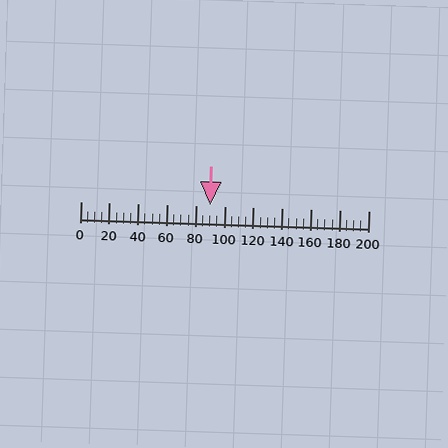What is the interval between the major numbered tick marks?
The major tick marks are spaced 20 units apart.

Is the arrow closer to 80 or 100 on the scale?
The arrow is closer to 80.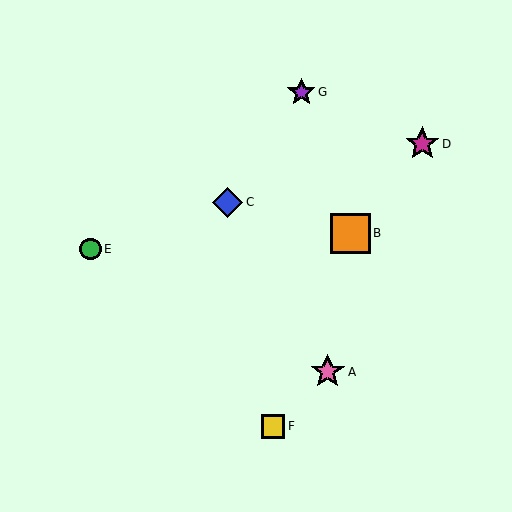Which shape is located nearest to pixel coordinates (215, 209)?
The blue diamond (labeled C) at (228, 202) is nearest to that location.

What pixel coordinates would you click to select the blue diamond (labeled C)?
Click at (228, 202) to select the blue diamond C.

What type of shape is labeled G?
Shape G is a purple star.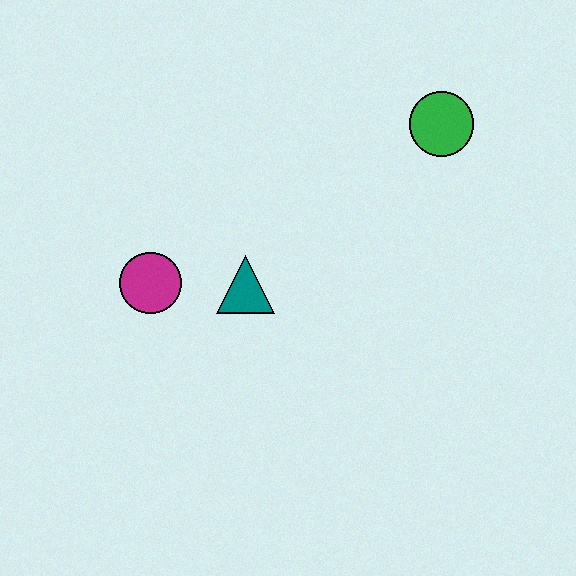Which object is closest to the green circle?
The teal triangle is closest to the green circle.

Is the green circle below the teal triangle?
No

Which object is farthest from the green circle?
The magenta circle is farthest from the green circle.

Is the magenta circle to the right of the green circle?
No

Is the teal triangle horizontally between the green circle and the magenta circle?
Yes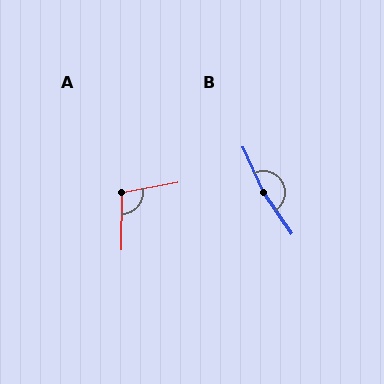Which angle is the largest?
B, at approximately 169 degrees.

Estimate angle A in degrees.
Approximately 101 degrees.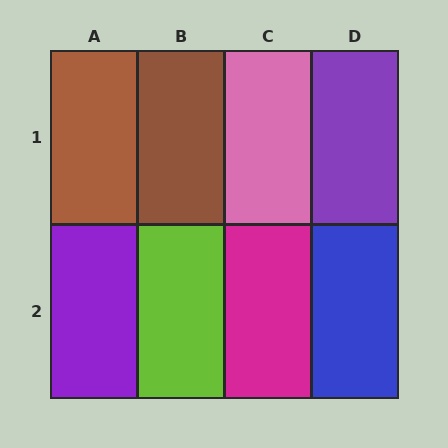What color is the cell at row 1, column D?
Purple.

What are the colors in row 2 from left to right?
Purple, lime, magenta, blue.